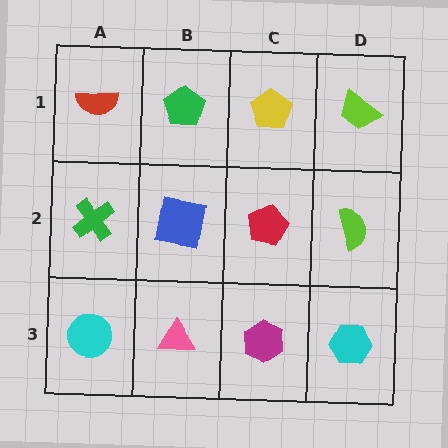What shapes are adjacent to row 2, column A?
A red semicircle (row 1, column A), a cyan circle (row 3, column A), a blue square (row 2, column B).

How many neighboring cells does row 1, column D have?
2.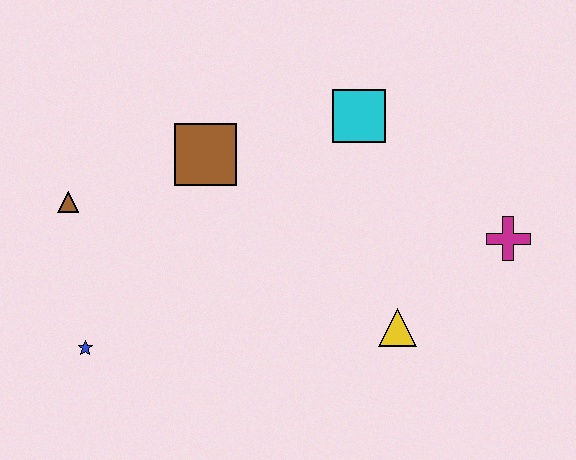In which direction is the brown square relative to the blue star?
The brown square is above the blue star.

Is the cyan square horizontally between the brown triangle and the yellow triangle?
Yes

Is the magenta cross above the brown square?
No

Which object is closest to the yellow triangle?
The magenta cross is closest to the yellow triangle.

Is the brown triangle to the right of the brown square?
No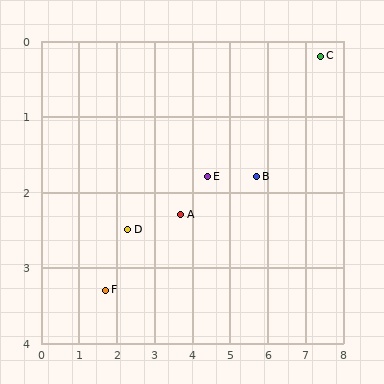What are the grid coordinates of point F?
Point F is at approximately (1.7, 3.3).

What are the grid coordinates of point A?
Point A is at approximately (3.7, 2.3).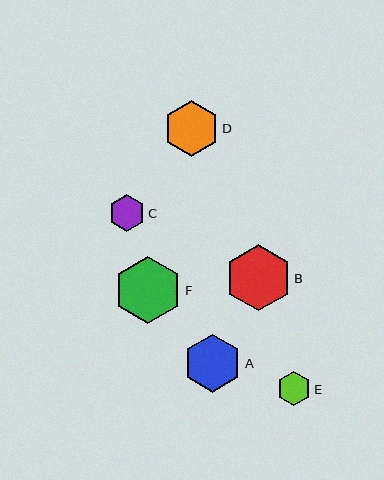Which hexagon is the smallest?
Hexagon E is the smallest with a size of approximately 34 pixels.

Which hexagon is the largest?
Hexagon F is the largest with a size of approximately 67 pixels.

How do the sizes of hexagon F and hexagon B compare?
Hexagon F and hexagon B are approximately the same size.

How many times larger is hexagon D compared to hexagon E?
Hexagon D is approximately 1.6 times the size of hexagon E.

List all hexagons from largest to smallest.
From largest to smallest: F, B, A, D, C, E.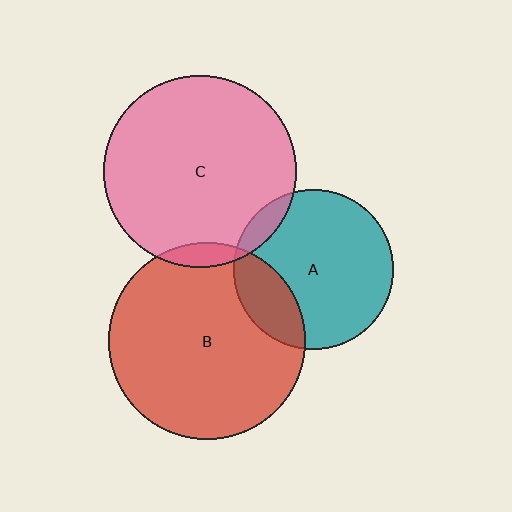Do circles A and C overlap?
Yes.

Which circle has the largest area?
Circle B (red).